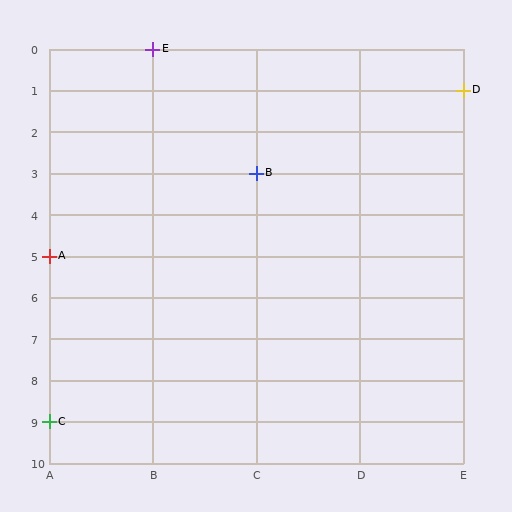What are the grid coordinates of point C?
Point C is at grid coordinates (A, 9).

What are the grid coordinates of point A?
Point A is at grid coordinates (A, 5).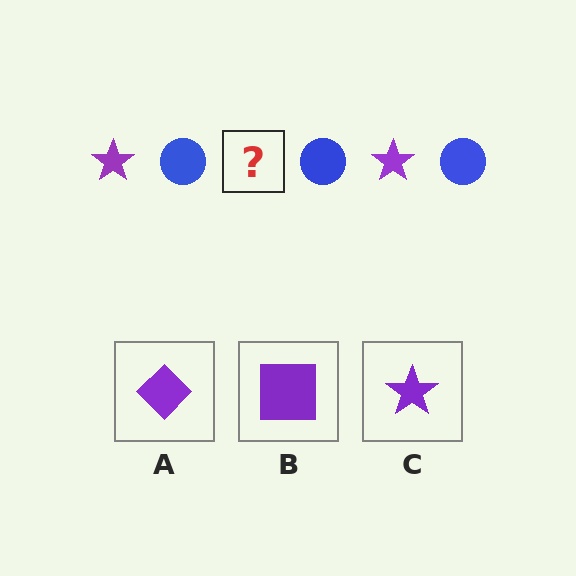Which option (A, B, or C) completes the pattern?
C.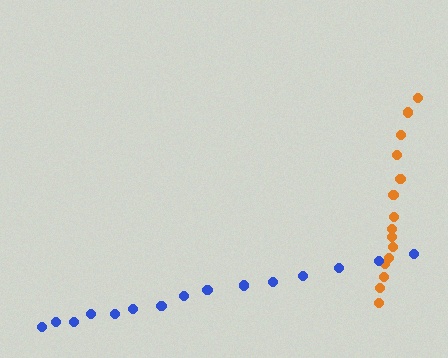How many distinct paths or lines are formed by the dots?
There are 2 distinct paths.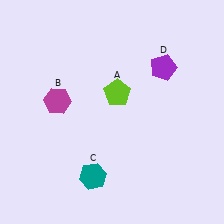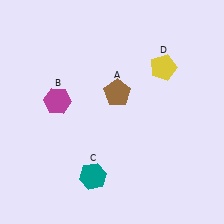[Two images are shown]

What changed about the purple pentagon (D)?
In Image 1, D is purple. In Image 2, it changed to yellow.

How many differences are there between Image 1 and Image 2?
There are 2 differences between the two images.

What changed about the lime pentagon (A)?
In Image 1, A is lime. In Image 2, it changed to brown.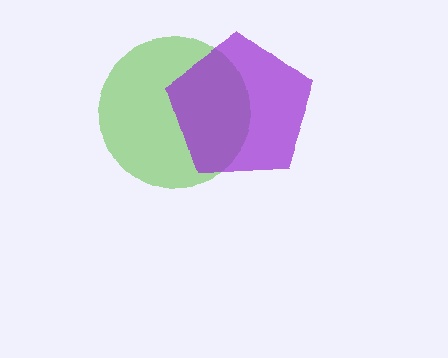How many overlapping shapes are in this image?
There are 2 overlapping shapes in the image.